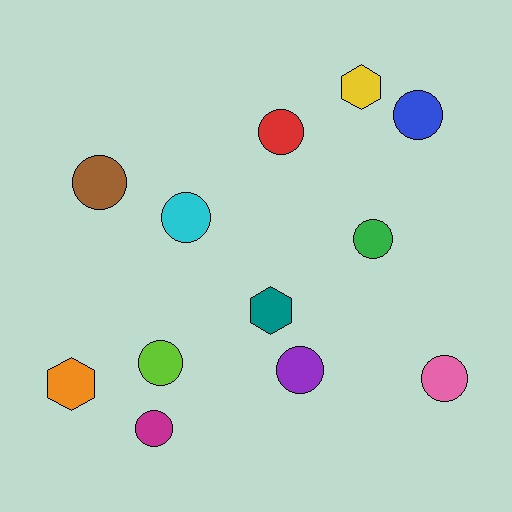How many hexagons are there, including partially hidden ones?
There are 3 hexagons.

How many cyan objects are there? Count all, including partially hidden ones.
There is 1 cyan object.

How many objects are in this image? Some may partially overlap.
There are 12 objects.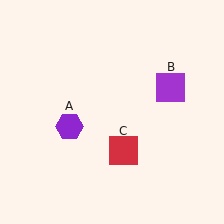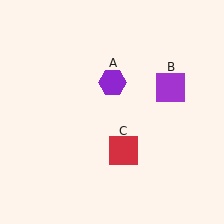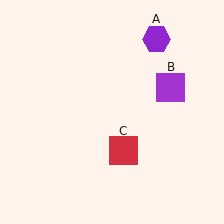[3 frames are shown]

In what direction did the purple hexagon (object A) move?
The purple hexagon (object A) moved up and to the right.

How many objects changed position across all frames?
1 object changed position: purple hexagon (object A).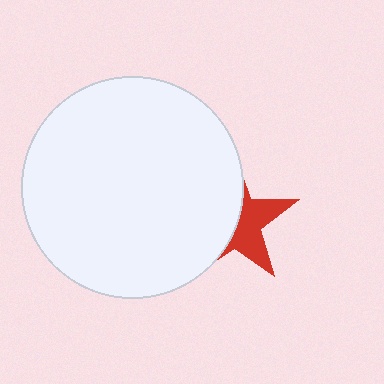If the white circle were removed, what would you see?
You would see the complete red star.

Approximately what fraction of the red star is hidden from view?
Roughly 57% of the red star is hidden behind the white circle.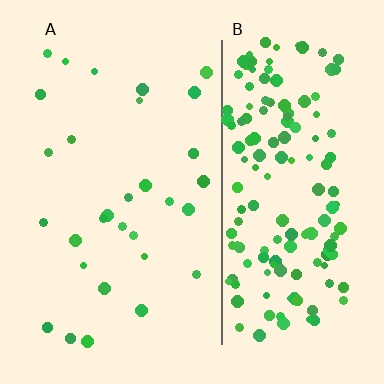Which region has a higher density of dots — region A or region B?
B (the right).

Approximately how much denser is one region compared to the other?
Approximately 5.6× — region B over region A.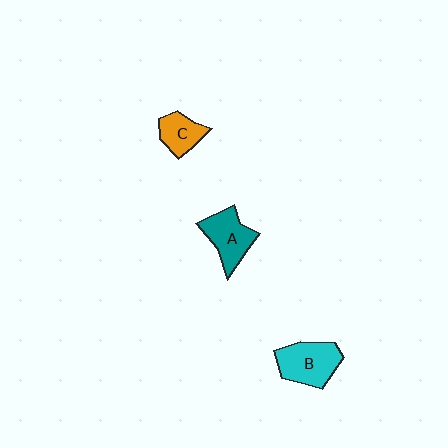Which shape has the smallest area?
Shape C (orange).